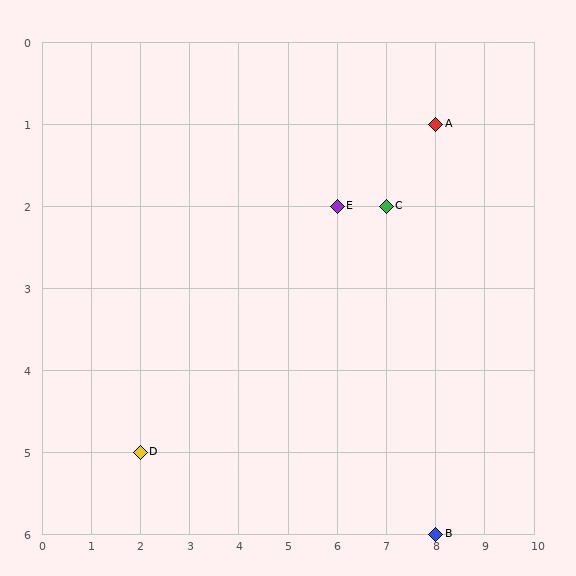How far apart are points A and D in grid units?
Points A and D are 6 columns and 4 rows apart (about 7.2 grid units diagonally).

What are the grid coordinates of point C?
Point C is at grid coordinates (7, 2).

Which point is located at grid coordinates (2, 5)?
Point D is at (2, 5).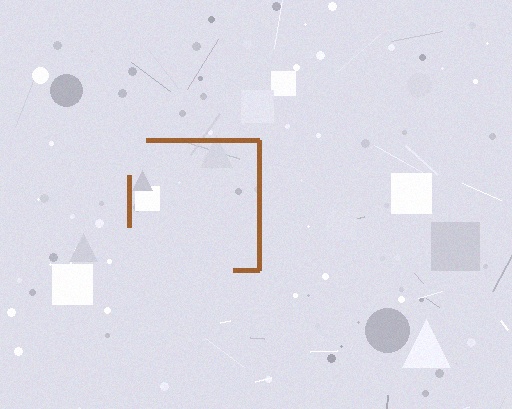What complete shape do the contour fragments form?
The contour fragments form a square.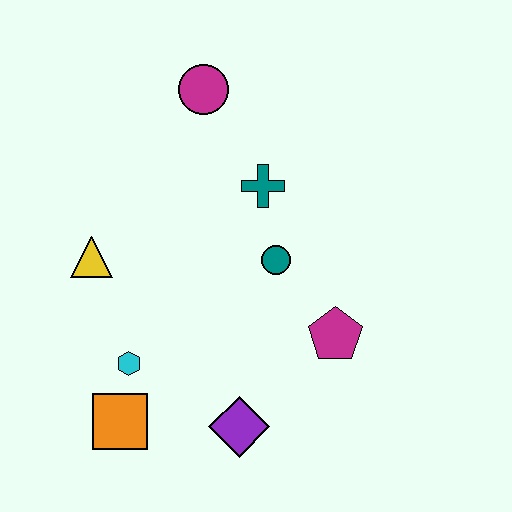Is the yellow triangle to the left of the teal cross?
Yes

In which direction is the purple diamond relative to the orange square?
The purple diamond is to the right of the orange square.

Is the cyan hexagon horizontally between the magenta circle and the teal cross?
No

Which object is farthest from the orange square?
The magenta circle is farthest from the orange square.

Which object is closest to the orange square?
The cyan hexagon is closest to the orange square.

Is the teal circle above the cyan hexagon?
Yes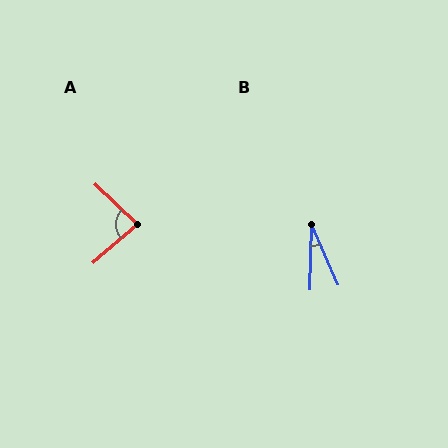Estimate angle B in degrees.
Approximately 25 degrees.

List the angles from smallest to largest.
B (25°), A (84°).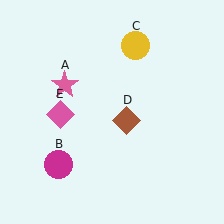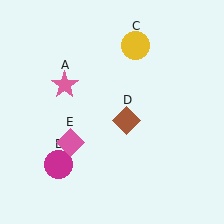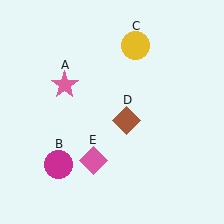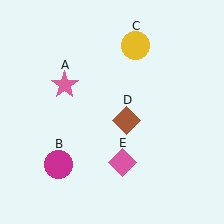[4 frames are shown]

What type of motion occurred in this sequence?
The pink diamond (object E) rotated counterclockwise around the center of the scene.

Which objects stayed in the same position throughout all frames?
Pink star (object A) and magenta circle (object B) and yellow circle (object C) and brown diamond (object D) remained stationary.